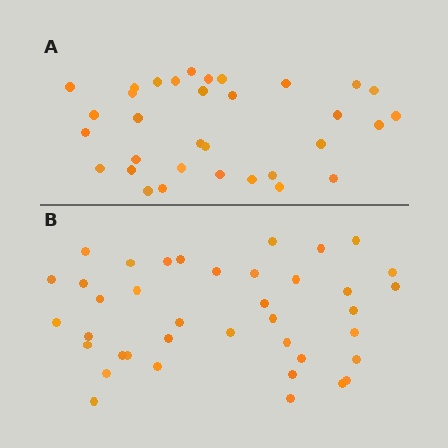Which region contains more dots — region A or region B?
Region B (the bottom region) has more dots.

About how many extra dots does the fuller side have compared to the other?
Region B has about 6 more dots than region A.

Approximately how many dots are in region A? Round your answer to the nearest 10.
About 30 dots. (The exact count is 33, which rounds to 30.)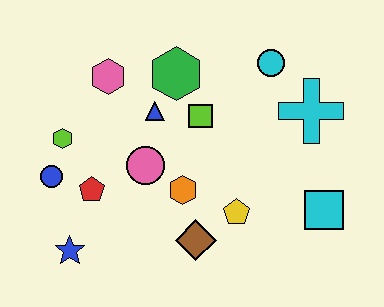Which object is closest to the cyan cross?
The cyan circle is closest to the cyan cross.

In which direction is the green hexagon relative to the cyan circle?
The green hexagon is to the left of the cyan circle.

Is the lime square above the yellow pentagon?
Yes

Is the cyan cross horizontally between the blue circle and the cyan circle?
No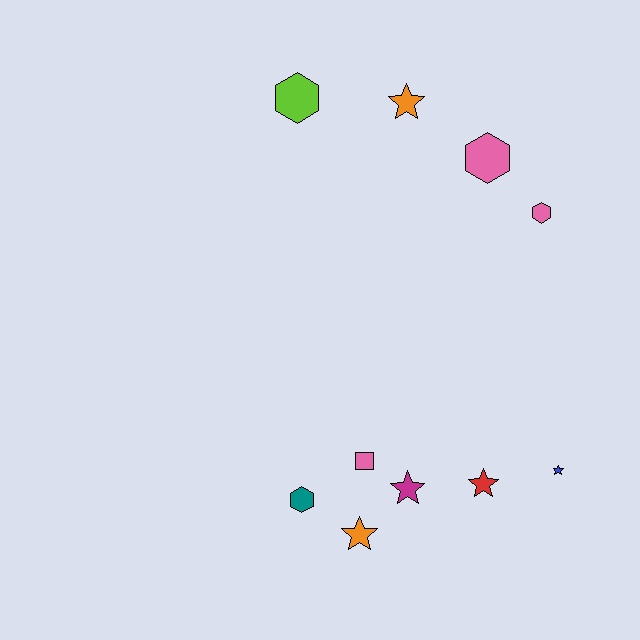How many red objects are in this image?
There is 1 red object.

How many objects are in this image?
There are 10 objects.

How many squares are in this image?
There is 1 square.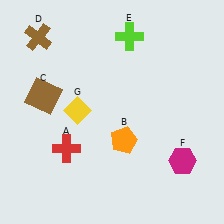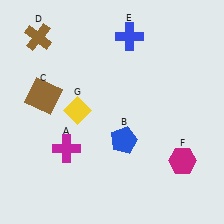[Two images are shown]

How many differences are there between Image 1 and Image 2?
There are 3 differences between the two images.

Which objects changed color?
A changed from red to magenta. B changed from orange to blue. E changed from lime to blue.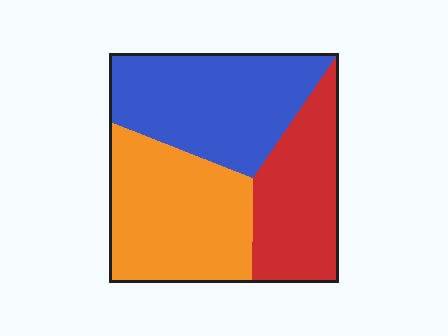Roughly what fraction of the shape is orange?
Orange takes up about three eighths (3/8) of the shape.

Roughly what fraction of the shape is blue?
Blue covers about 35% of the shape.